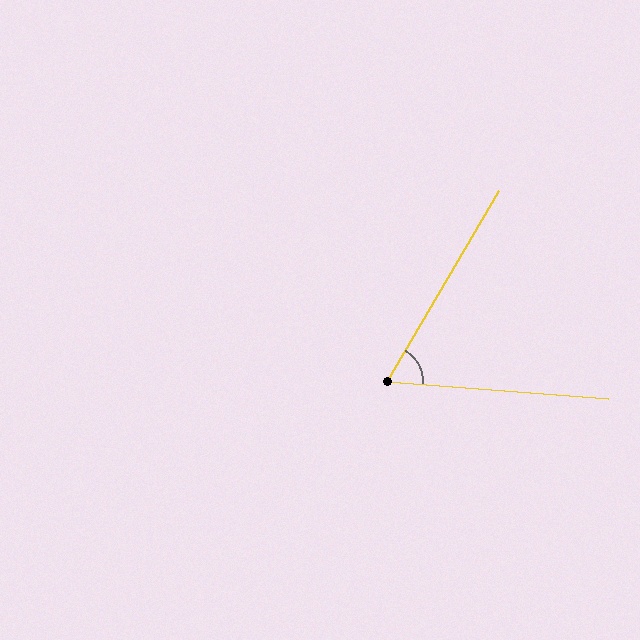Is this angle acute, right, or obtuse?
It is acute.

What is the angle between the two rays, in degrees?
Approximately 64 degrees.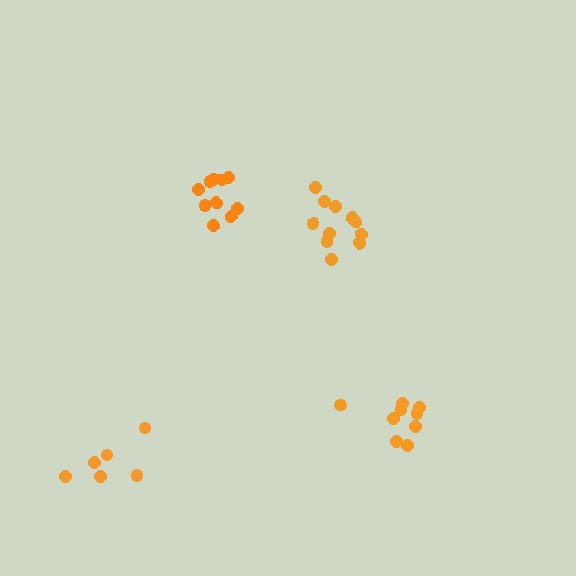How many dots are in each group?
Group 1: 6 dots, Group 2: 11 dots, Group 3: 10 dots, Group 4: 9 dots (36 total).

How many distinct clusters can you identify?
There are 4 distinct clusters.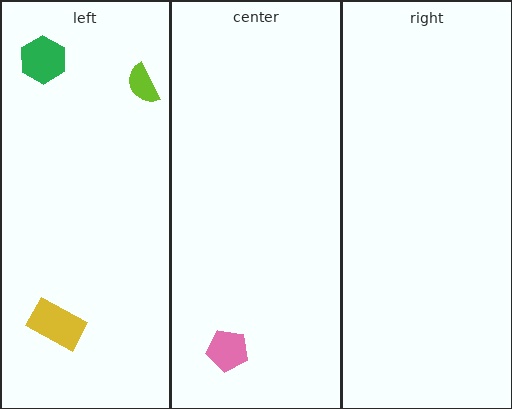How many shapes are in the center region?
1.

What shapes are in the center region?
The pink pentagon.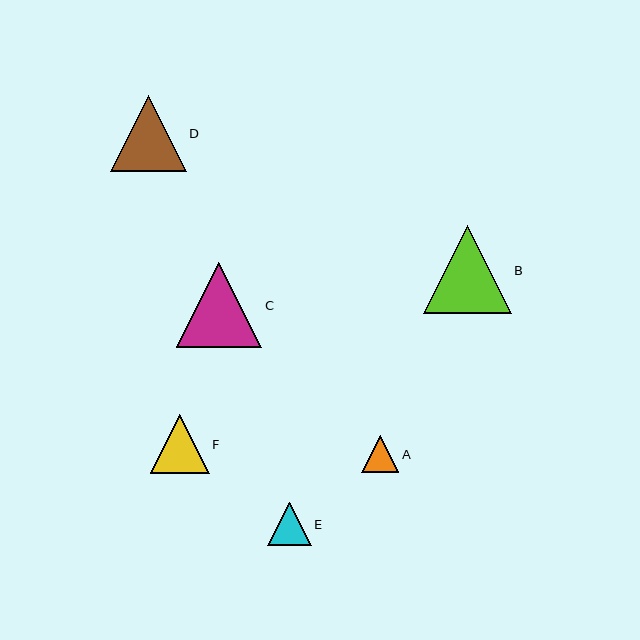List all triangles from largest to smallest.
From largest to smallest: B, C, D, F, E, A.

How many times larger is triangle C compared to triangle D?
Triangle C is approximately 1.1 times the size of triangle D.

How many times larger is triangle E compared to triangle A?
Triangle E is approximately 1.2 times the size of triangle A.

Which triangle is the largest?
Triangle B is the largest with a size of approximately 88 pixels.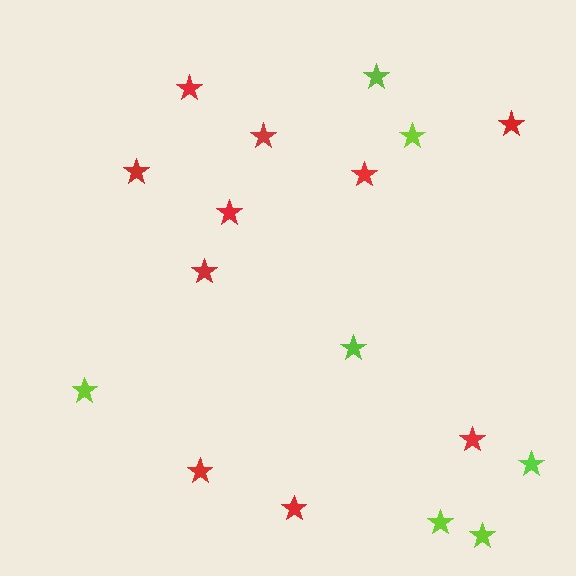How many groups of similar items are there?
There are 2 groups: one group of red stars (10) and one group of lime stars (7).